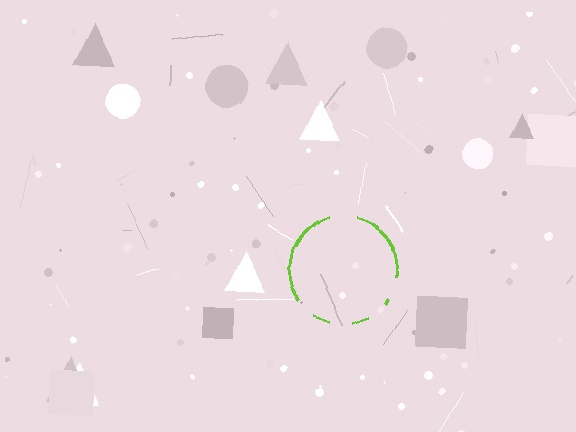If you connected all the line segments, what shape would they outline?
They would outline a circle.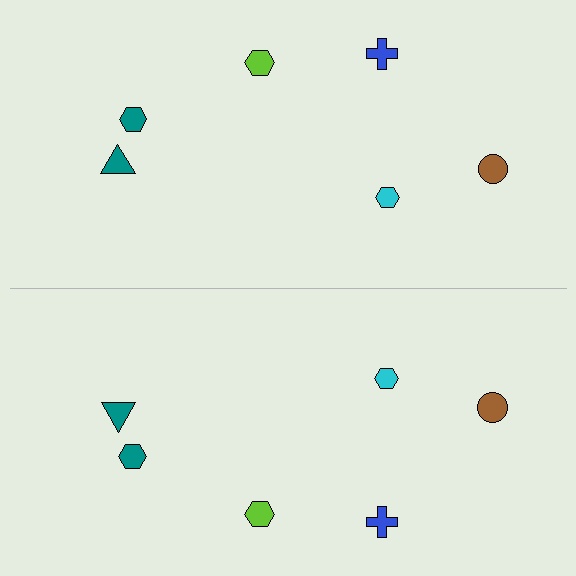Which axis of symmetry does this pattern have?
The pattern has a horizontal axis of symmetry running through the center of the image.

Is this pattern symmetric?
Yes, this pattern has bilateral (reflection) symmetry.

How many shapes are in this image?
There are 12 shapes in this image.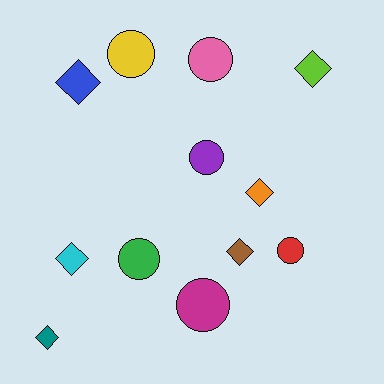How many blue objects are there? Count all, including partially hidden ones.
There is 1 blue object.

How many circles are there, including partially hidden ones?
There are 6 circles.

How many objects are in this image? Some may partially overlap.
There are 12 objects.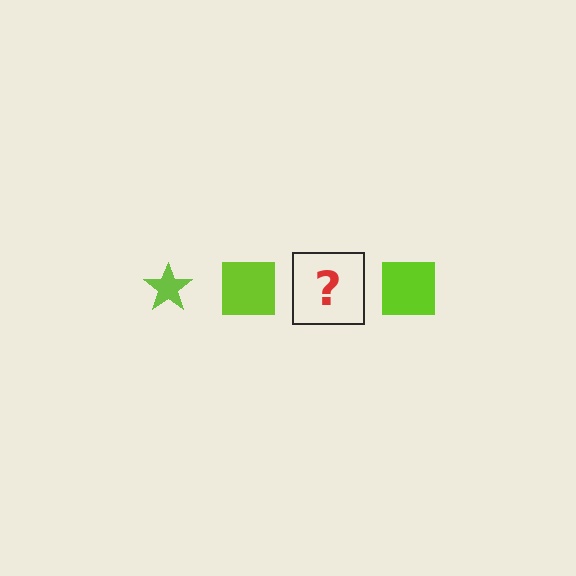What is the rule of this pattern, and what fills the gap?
The rule is that the pattern cycles through star, square shapes in lime. The gap should be filled with a lime star.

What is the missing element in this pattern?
The missing element is a lime star.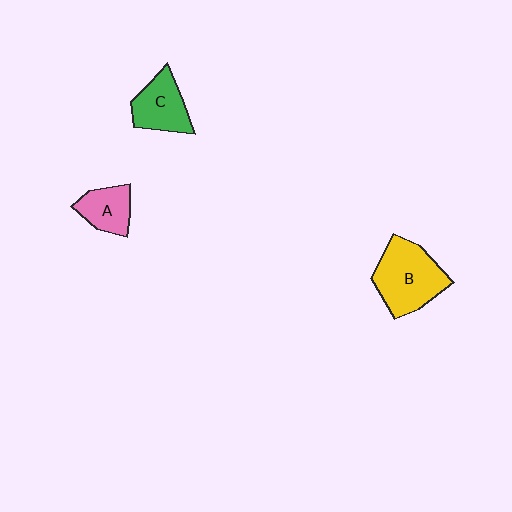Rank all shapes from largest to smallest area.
From largest to smallest: B (yellow), C (green), A (pink).